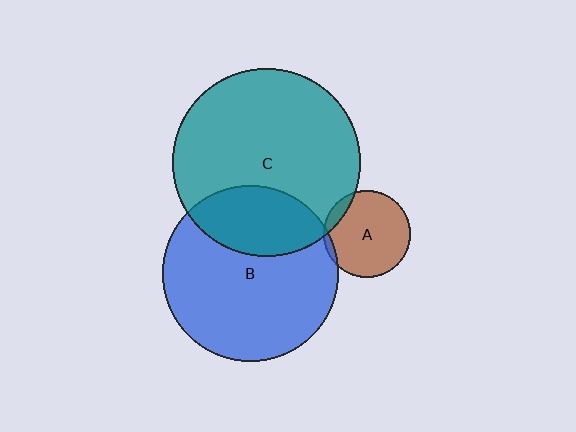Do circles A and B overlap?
Yes.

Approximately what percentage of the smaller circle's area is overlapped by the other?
Approximately 5%.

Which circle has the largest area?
Circle C (teal).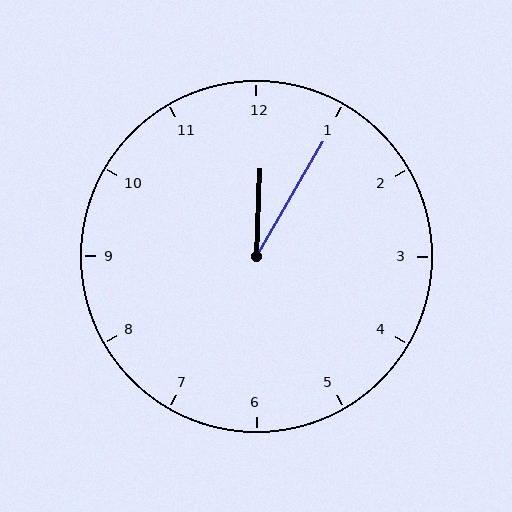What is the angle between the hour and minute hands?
Approximately 28 degrees.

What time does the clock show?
12:05.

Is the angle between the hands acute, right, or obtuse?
It is acute.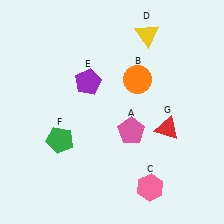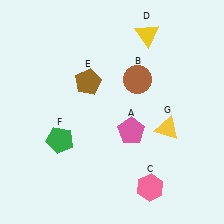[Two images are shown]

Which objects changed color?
B changed from orange to brown. E changed from purple to brown. G changed from red to yellow.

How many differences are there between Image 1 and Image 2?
There are 3 differences between the two images.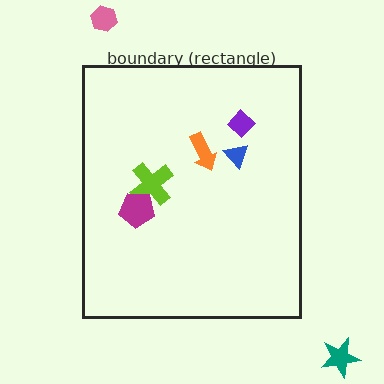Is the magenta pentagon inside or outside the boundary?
Inside.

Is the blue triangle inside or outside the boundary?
Inside.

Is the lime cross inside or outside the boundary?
Inside.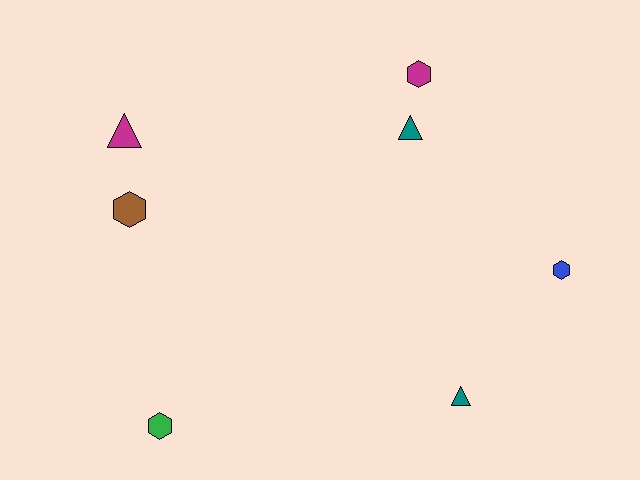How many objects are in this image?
There are 7 objects.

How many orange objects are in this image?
There are no orange objects.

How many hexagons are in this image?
There are 4 hexagons.